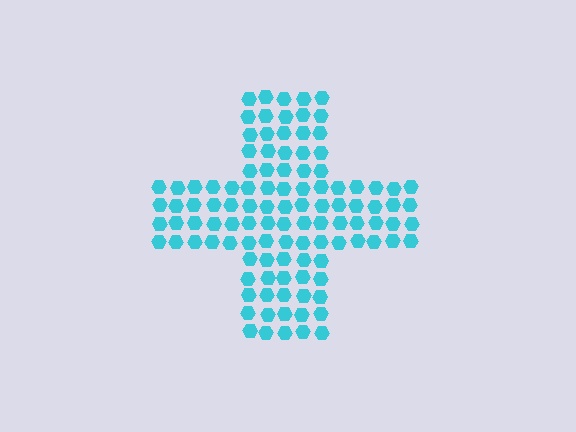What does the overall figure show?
The overall figure shows a cross.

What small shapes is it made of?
It is made of small hexagons.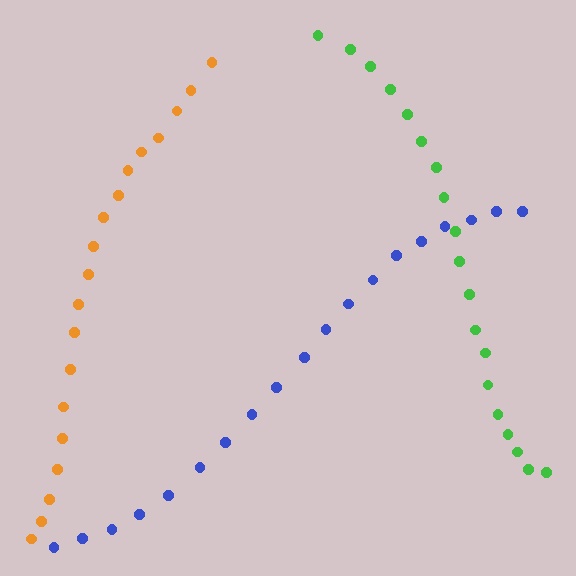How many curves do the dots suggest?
There are 3 distinct paths.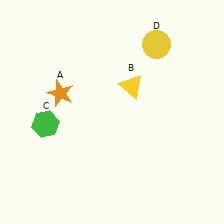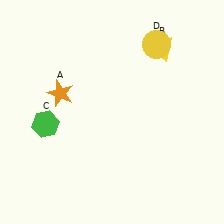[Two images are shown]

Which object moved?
The yellow triangle (B) moved up.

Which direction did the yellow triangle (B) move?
The yellow triangle (B) moved up.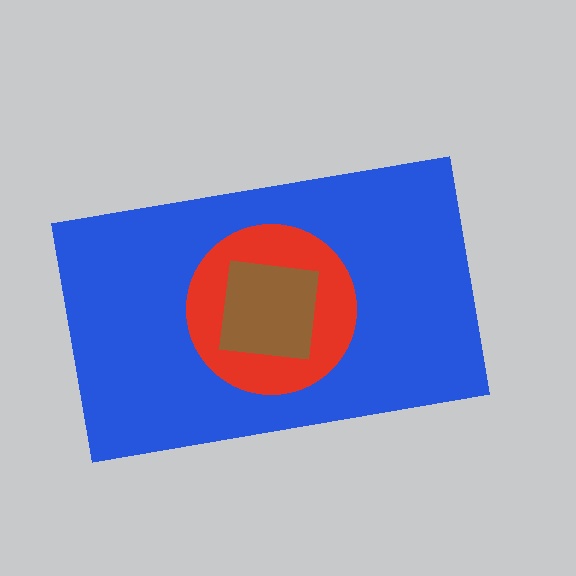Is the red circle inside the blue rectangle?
Yes.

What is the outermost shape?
The blue rectangle.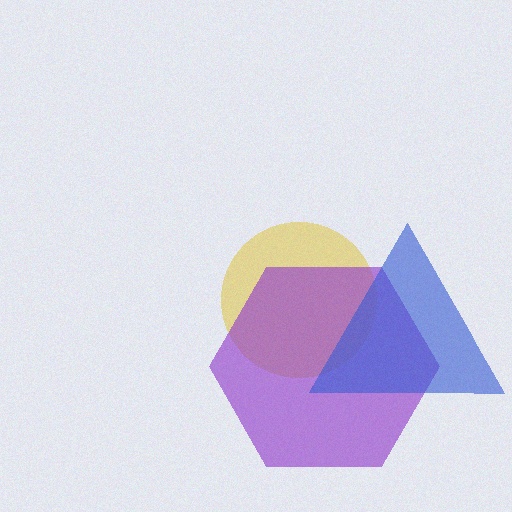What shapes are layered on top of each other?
The layered shapes are: a yellow circle, a purple hexagon, a blue triangle.